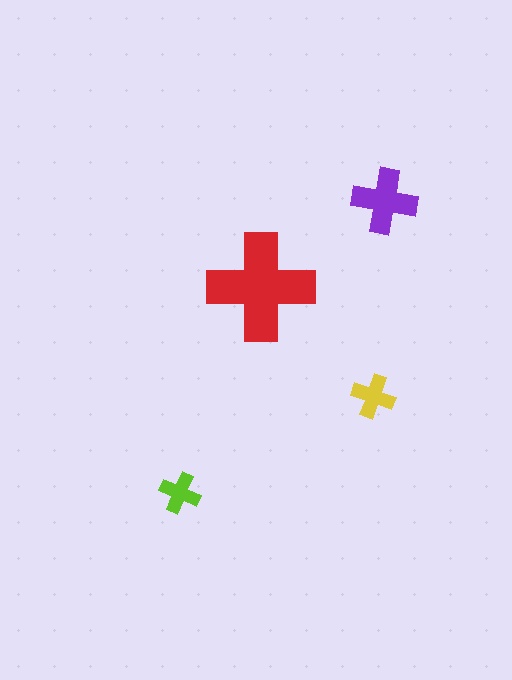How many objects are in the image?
There are 4 objects in the image.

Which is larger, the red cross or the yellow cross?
The red one.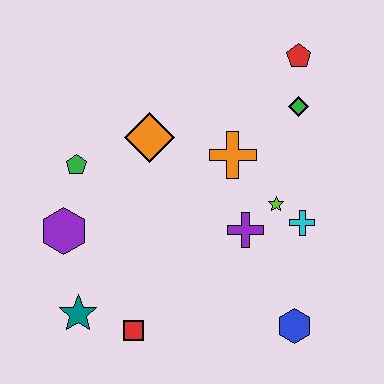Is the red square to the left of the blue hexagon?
Yes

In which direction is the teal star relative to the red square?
The teal star is to the left of the red square.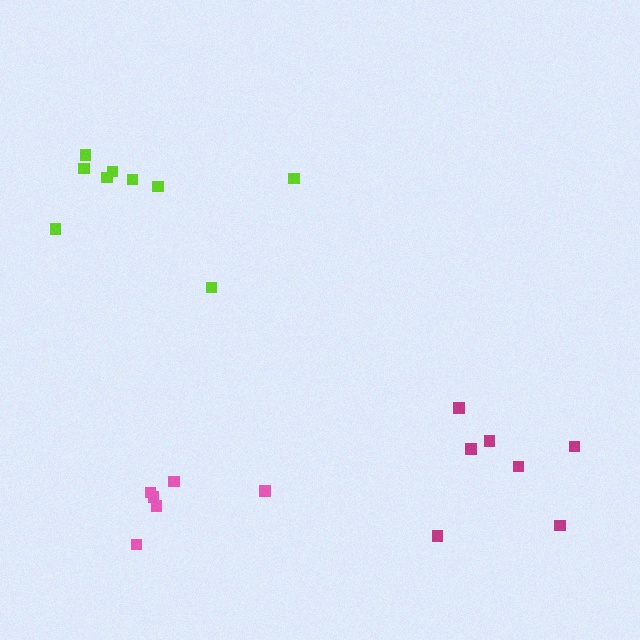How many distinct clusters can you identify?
There are 3 distinct clusters.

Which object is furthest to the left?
The lime cluster is leftmost.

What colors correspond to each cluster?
The clusters are colored: magenta, lime, pink.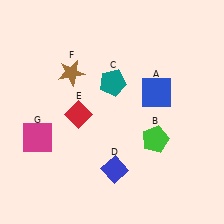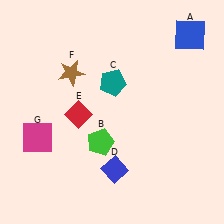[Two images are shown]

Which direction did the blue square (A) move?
The blue square (A) moved up.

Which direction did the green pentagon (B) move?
The green pentagon (B) moved left.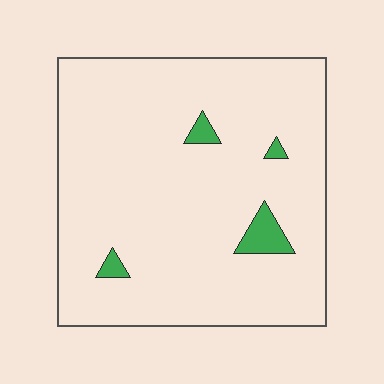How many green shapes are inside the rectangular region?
4.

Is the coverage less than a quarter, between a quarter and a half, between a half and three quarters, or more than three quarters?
Less than a quarter.